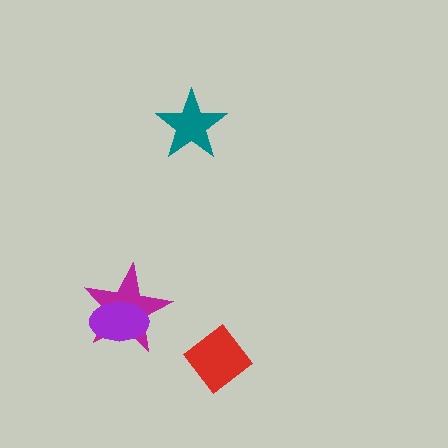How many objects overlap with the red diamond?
0 objects overlap with the red diamond.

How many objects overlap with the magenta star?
1 object overlaps with the magenta star.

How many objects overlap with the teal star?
0 objects overlap with the teal star.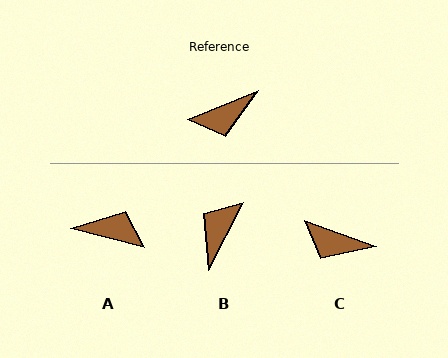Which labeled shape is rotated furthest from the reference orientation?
A, about 143 degrees away.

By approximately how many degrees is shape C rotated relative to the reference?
Approximately 42 degrees clockwise.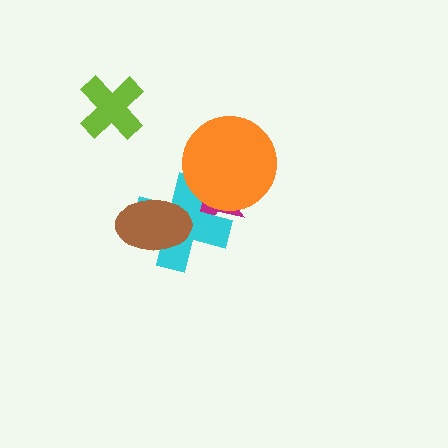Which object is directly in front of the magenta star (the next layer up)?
The cyan cross is directly in front of the magenta star.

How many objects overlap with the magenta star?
3 objects overlap with the magenta star.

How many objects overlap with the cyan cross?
3 objects overlap with the cyan cross.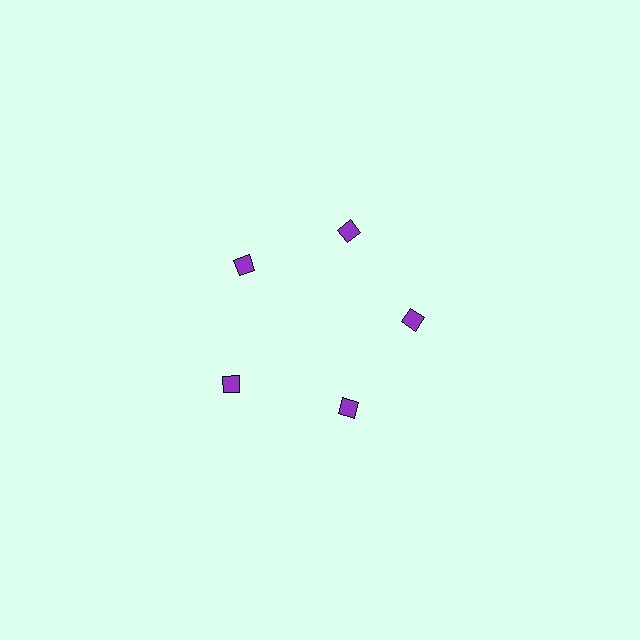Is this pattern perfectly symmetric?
No. The 5 purple diamonds are arranged in a ring, but one element near the 8 o'clock position is pushed outward from the center, breaking the 5-fold rotational symmetry.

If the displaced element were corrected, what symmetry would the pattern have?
It would have 5-fold rotational symmetry — the pattern would map onto itself every 72 degrees.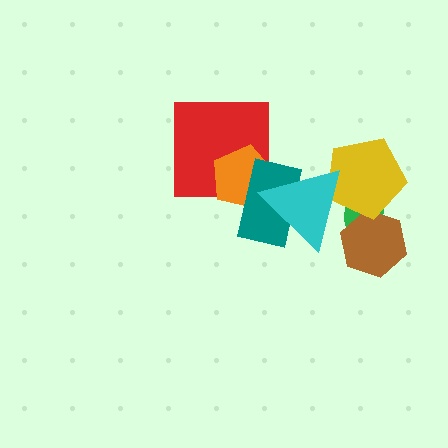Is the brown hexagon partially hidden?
Yes, it is partially covered by another shape.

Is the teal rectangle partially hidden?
Yes, it is partially covered by another shape.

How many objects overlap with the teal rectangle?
3 objects overlap with the teal rectangle.